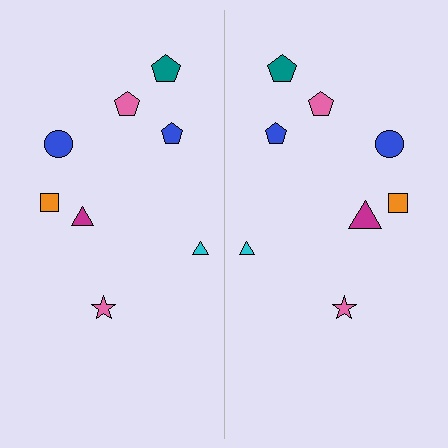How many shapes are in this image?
There are 16 shapes in this image.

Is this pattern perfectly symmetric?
No, the pattern is not perfectly symmetric. The magenta triangle on the right side has a different size than its mirror counterpart.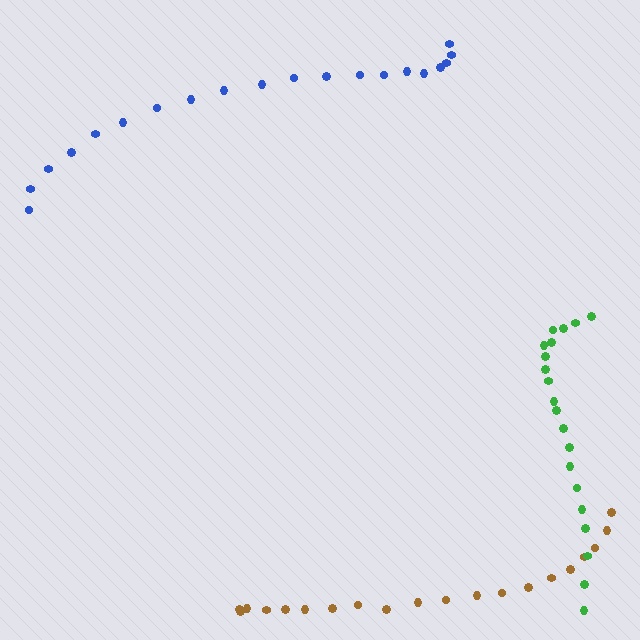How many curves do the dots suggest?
There are 3 distinct paths.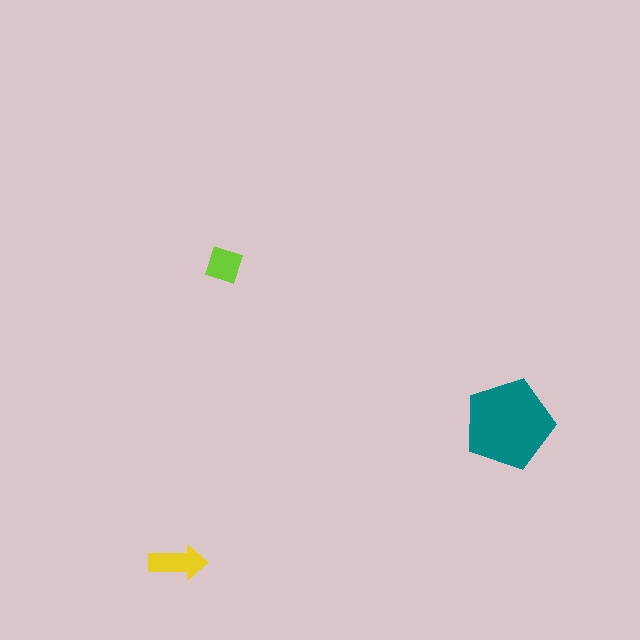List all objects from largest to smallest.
The teal pentagon, the yellow arrow, the lime diamond.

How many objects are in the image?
There are 3 objects in the image.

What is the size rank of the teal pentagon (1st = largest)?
1st.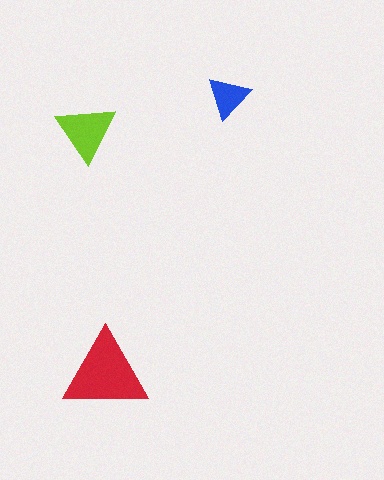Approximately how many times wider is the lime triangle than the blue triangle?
About 1.5 times wider.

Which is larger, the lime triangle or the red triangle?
The red one.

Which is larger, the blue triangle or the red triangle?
The red one.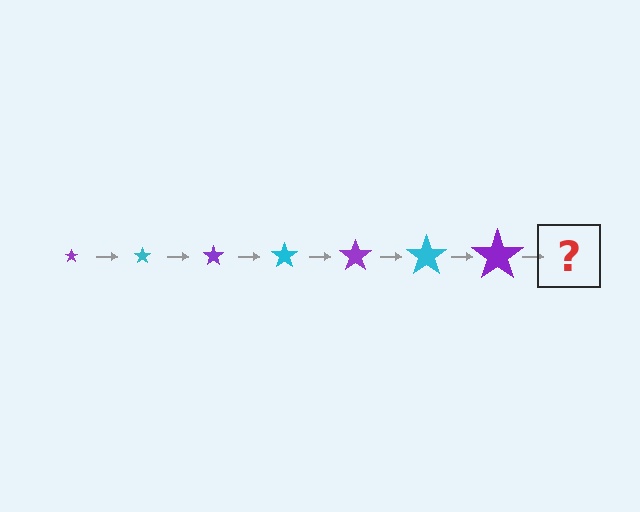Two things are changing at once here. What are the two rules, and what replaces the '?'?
The two rules are that the star grows larger each step and the color cycles through purple and cyan. The '?' should be a cyan star, larger than the previous one.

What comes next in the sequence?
The next element should be a cyan star, larger than the previous one.